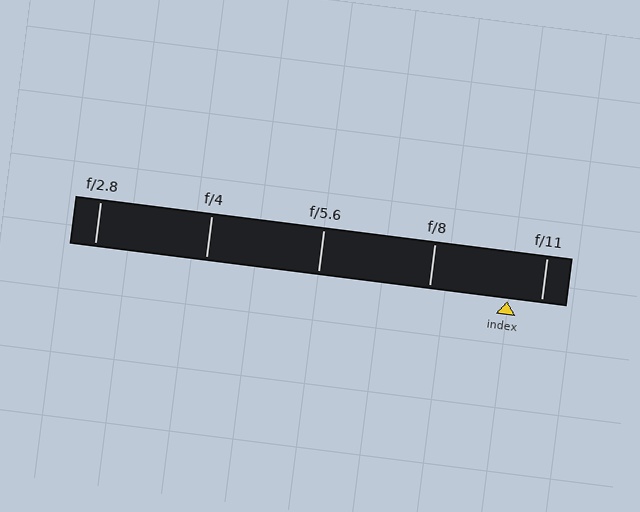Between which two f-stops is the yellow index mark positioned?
The index mark is between f/8 and f/11.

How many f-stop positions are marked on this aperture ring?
There are 5 f-stop positions marked.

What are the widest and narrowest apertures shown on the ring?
The widest aperture shown is f/2.8 and the narrowest is f/11.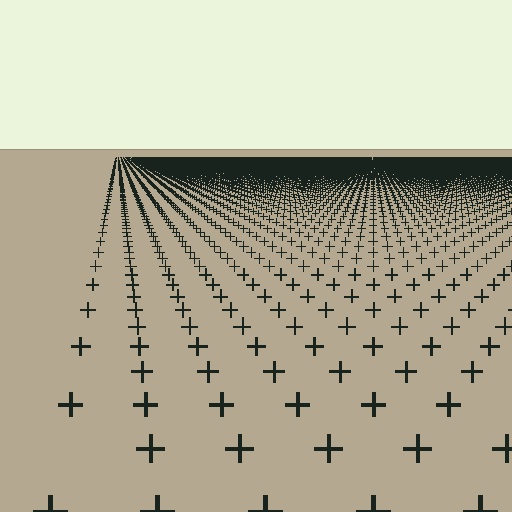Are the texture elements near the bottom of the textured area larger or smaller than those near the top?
Larger. Near the bottom, elements are closer to the viewer and appear at a bigger on-screen size.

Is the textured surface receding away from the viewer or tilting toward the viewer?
The surface is receding away from the viewer. Texture elements get smaller and denser toward the top.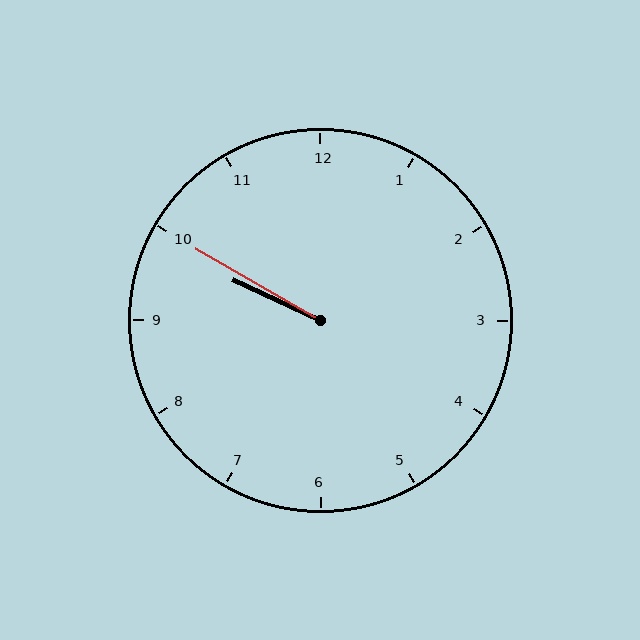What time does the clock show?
9:50.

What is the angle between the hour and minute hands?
Approximately 5 degrees.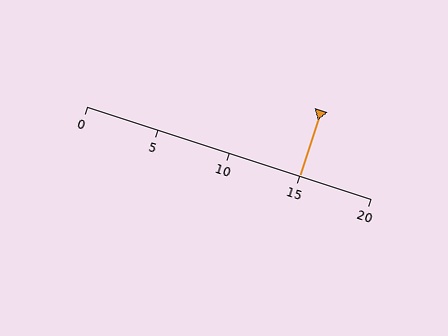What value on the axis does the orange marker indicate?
The marker indicates approximately 15.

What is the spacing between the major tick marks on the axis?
The major ticks are spaced 5 apart.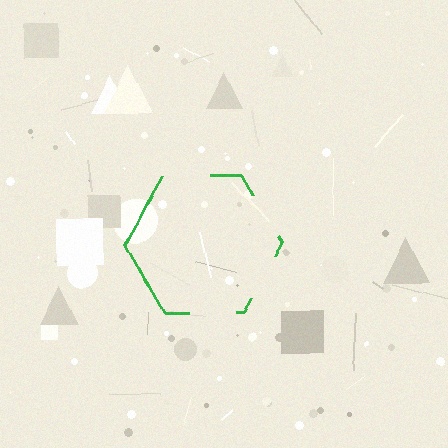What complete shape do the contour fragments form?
The contour fragments form a hexagon.